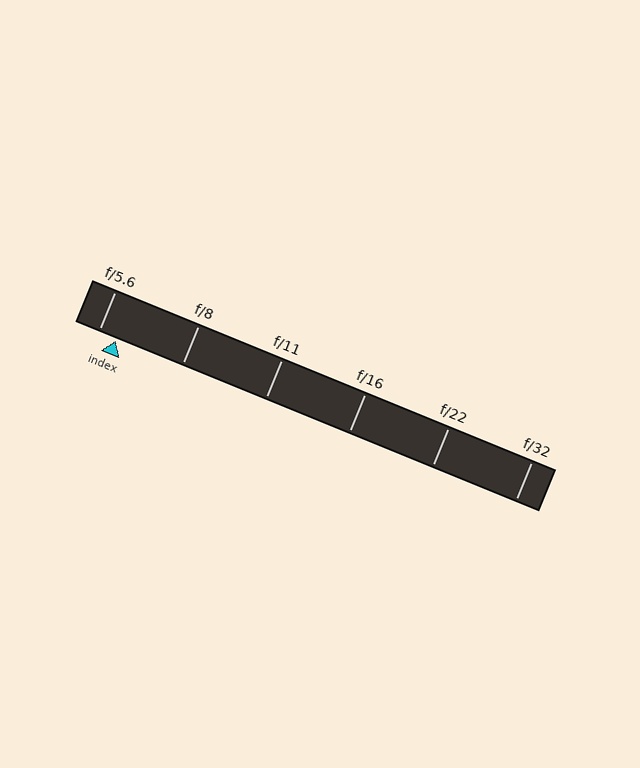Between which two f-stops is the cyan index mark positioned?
The index mark is between f/5.6 and f/8.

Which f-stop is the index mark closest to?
The index mark is closest to f/5.6.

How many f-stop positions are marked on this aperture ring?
There are 6 f-stop positions marked.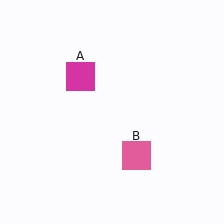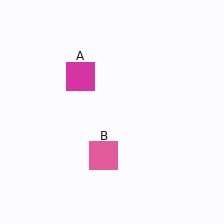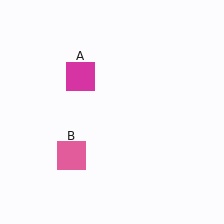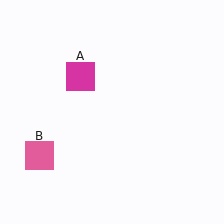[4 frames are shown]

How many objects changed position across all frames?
1 object changed position: pink square (object B).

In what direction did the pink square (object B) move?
The pink square (object B) moved left.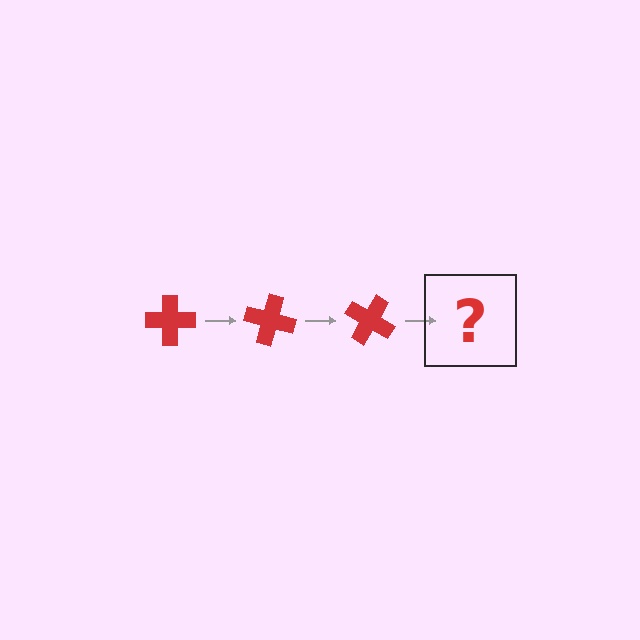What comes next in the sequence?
The next element should be a red cross rotated 45 degrees.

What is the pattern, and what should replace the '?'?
The pattern is that the cross rotates 15 degrees each step. The '?' should be a red cross rotated 45 degrees.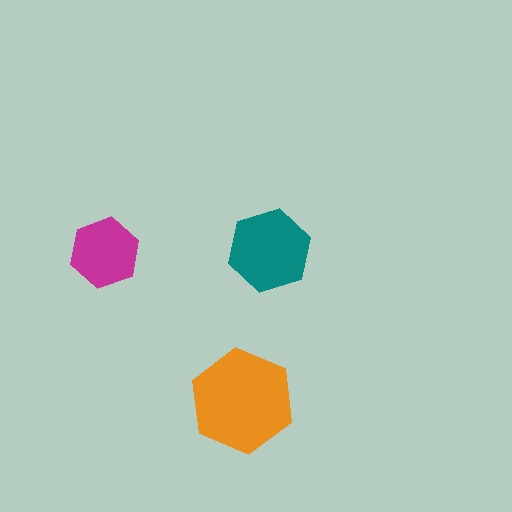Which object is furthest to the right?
The teal hexagon is rightmost.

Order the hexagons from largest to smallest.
the orange one, the teal one, the magenta one.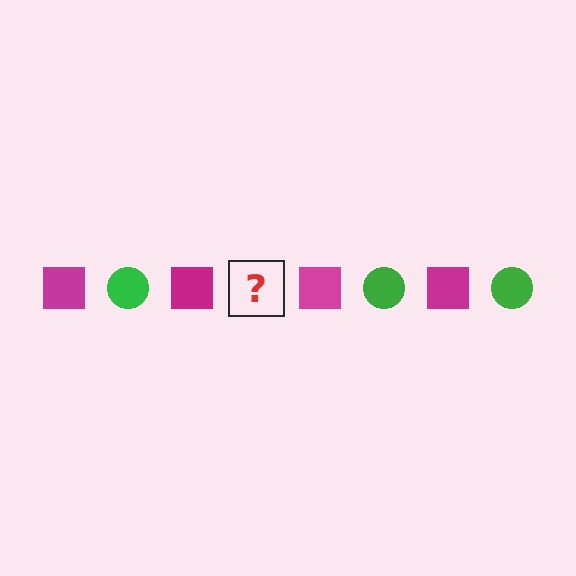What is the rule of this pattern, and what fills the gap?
The rule is that the pattern alternates between magenta square and green circle. The gap should be filled with a green circle.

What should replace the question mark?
The question mark should be replaced with a green circle.